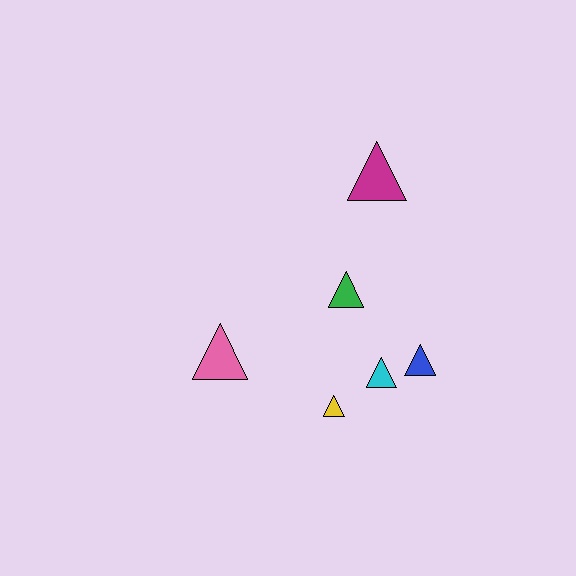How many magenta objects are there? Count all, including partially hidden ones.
There is 1 magenta object.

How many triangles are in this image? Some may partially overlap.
There are 6 triangles.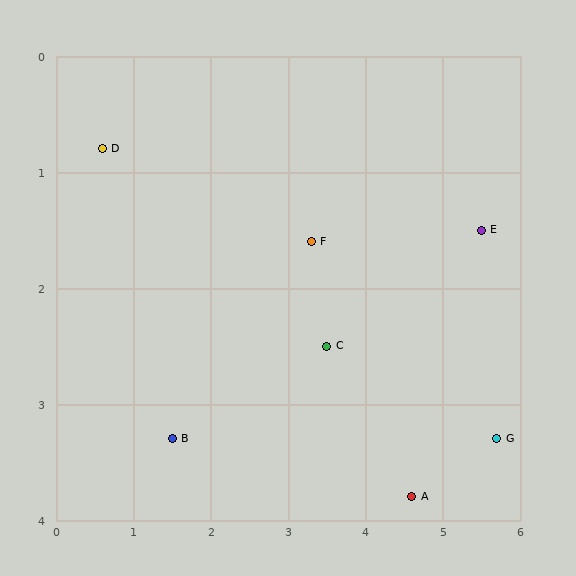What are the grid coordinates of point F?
Point F is at approximately (3.3, 1.6).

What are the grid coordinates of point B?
Point B is at approximately (1.5, 3.3).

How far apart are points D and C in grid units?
Points D and C are about 3.4 grid units apart.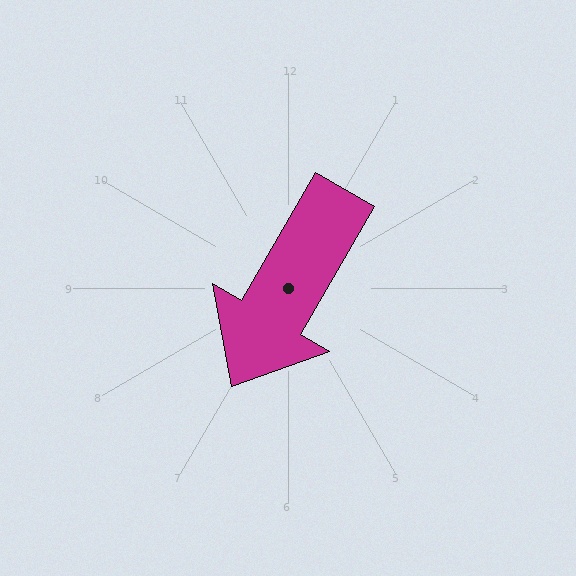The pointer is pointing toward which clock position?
Roughly 7 o'clock.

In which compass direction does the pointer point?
Southwest.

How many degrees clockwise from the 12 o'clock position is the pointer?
Approximately 210 degrees.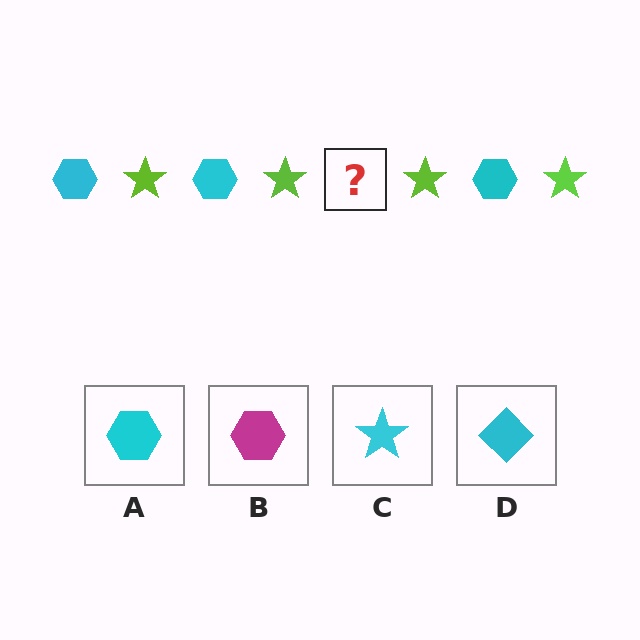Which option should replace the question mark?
Option A.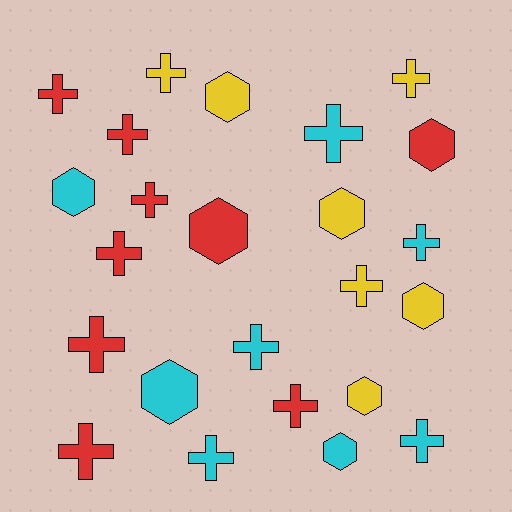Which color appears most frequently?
Red, with 9 objects.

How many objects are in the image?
There are 24 objects.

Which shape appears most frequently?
Cross, with 15 objects.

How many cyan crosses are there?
There are 5 cyan crosses.